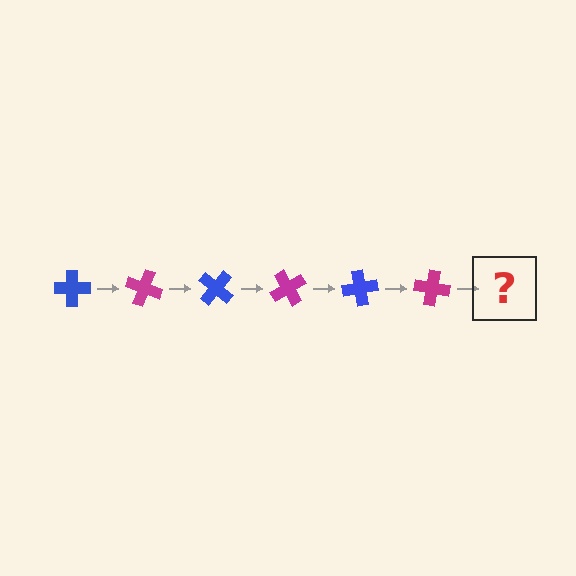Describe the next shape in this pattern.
It should be a blue cross, rotated 120 degrees from the start.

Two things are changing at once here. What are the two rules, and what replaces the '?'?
The two rules are that it rotates 20 degrees each step and the color cycles through blue and magenta. The '?' should be a blue cross, rotated 120 degrees from the start.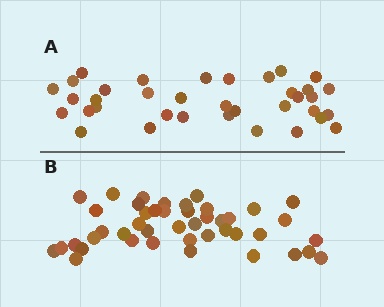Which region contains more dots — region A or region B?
Region B (the bottom region) has more dots.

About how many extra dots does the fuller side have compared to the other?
Region B has roughly 8 or so more dots than region A.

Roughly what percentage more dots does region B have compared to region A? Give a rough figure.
About 20% more.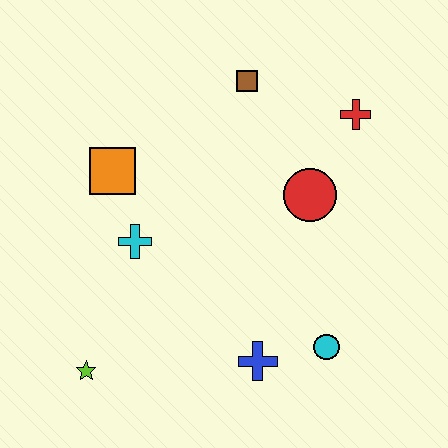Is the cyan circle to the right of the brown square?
Yes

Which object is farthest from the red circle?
The lime star is farthest from the red circle.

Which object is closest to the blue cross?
The cyan circle is closest to the blue cross.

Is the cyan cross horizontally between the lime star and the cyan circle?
Yes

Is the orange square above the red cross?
No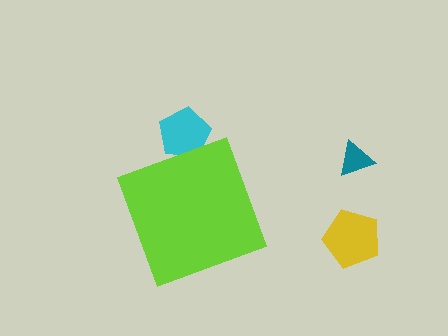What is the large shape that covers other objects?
A lime diamond.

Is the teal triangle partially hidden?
No, the teal triangle is fully visible.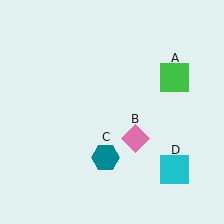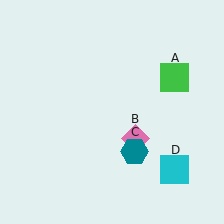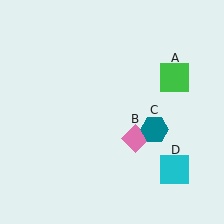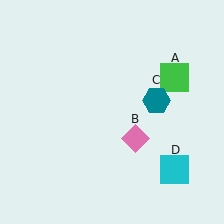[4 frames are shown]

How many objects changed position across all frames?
1 object changed position: teal hexagon (object C).